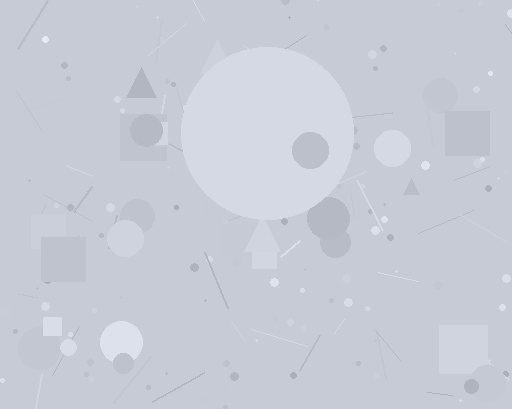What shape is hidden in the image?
A circle is hidden in the image.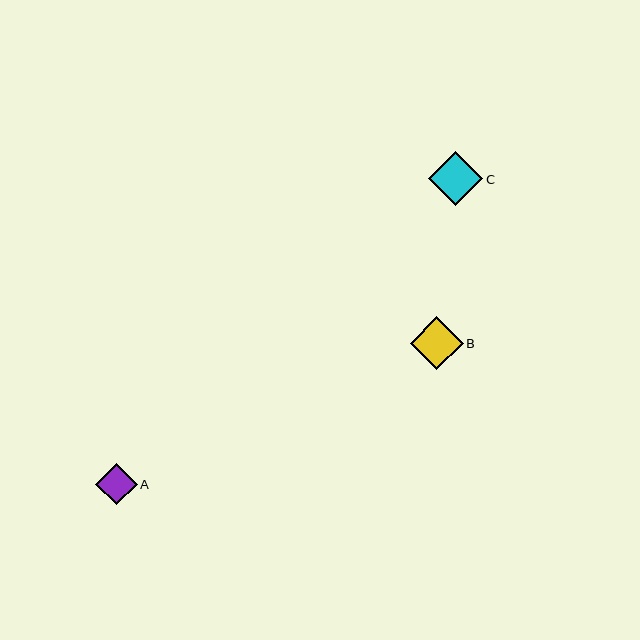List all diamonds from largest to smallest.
From largest to smallest: C, B, A.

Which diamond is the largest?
Diamond C is the largest with a size of approximately 55 pixels.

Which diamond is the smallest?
Diamond A is the smallest with a size of approximately 42 pixels.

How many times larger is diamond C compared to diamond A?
Diamond C is approximately 1.3 times the size of diamond A.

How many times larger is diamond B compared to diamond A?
Diamond B is approximately 1.3 times the size of diamond A.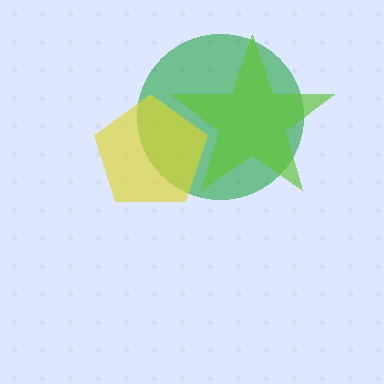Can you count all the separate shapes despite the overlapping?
Yes, there are 3 separate shapes.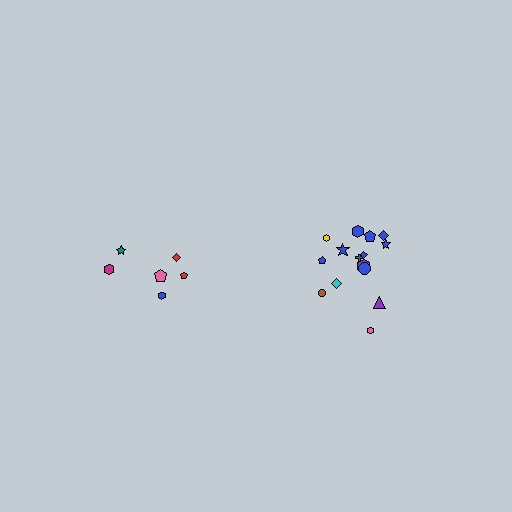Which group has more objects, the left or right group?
The right group.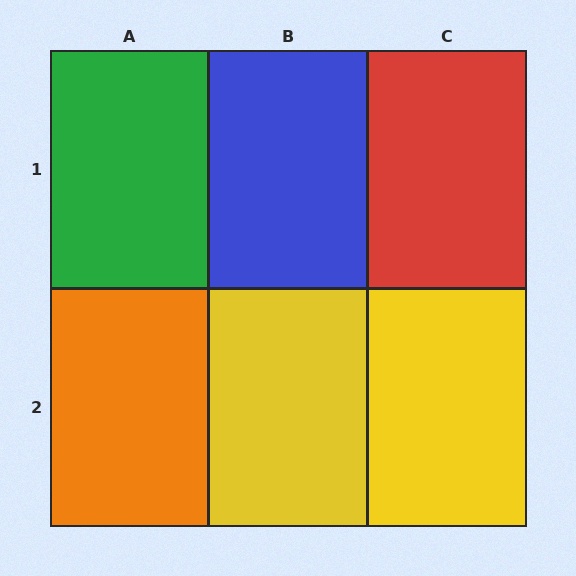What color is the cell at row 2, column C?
Yellow.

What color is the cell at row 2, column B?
Yellow.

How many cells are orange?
1 cell is orange.